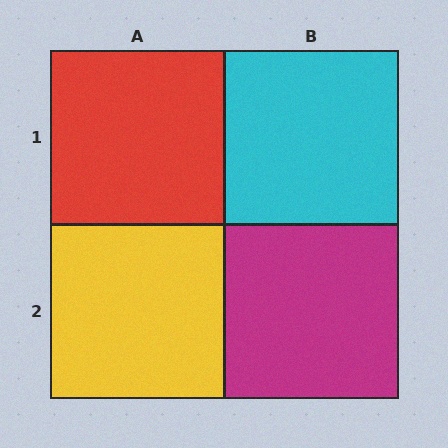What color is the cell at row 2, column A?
Yellow.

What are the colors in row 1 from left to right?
Red, cyan.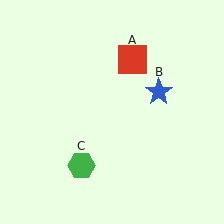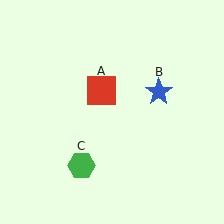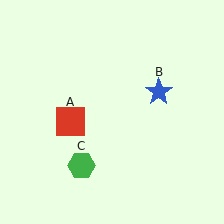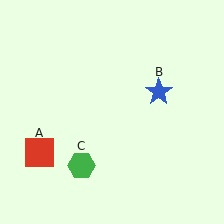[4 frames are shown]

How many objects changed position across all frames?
1 object changed position: red square (object A).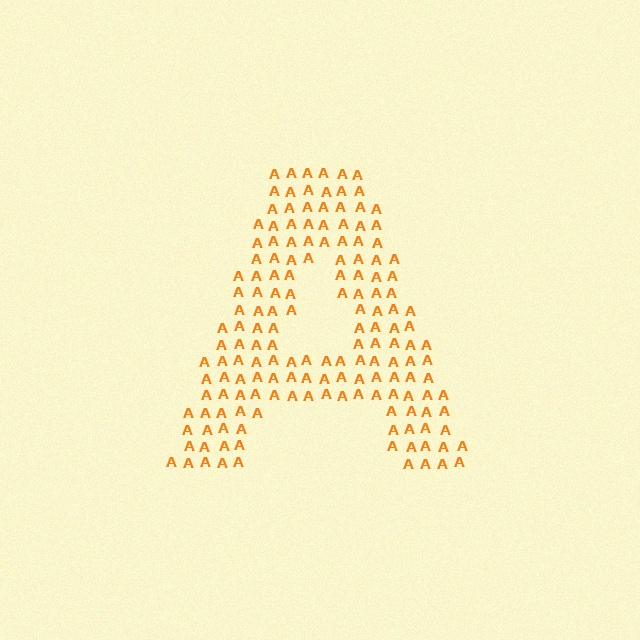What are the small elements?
The small elements are letter A's.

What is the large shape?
The large shape is the letter A.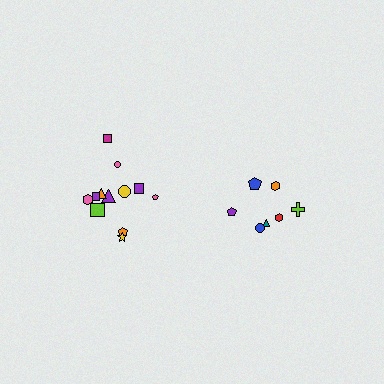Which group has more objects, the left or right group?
The left group.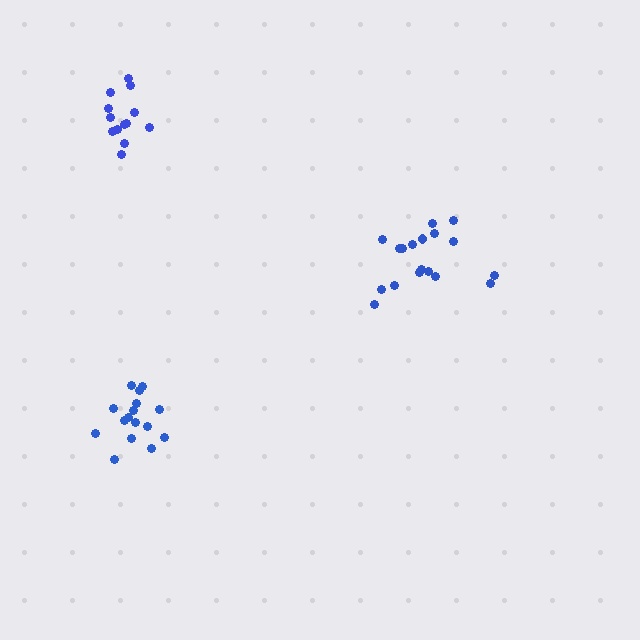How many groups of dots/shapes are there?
There are 3 groups.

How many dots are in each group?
Group 1: 18 dots, Group 2: 13 dots, Group 3: 16 dots (47 total).